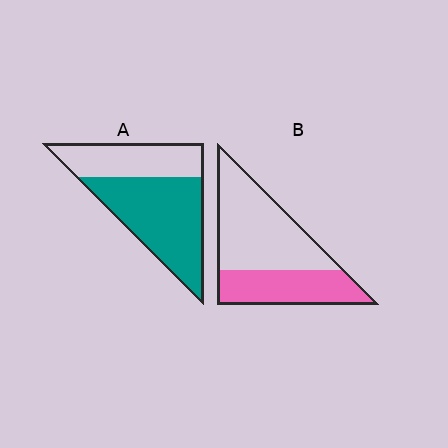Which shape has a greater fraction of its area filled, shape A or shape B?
Shape A.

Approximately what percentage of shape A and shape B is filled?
A is approximately 65% and B is approximately 40%.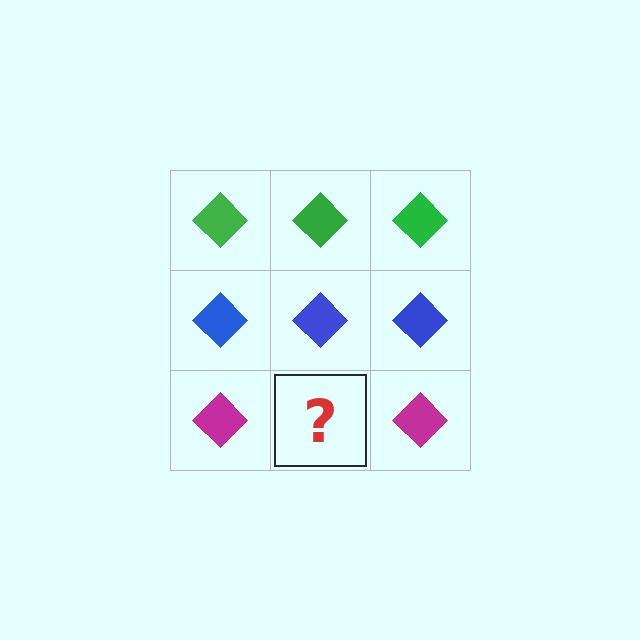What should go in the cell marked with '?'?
The missing cell should contain a magenta diamond.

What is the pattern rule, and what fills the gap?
The rule is that each row has a consistent color. The gap should be filled with a magenta diamond.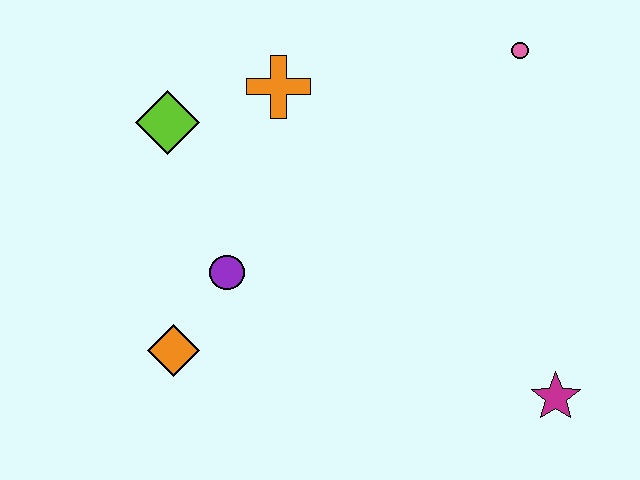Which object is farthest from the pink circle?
The orange diamond is farthest from the pink circle.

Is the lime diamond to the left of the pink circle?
Yes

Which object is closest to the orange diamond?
The purple circle is closest to the orange diamond.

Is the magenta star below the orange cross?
Yes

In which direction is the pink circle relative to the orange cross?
The pink circle is to the right of the orange cross.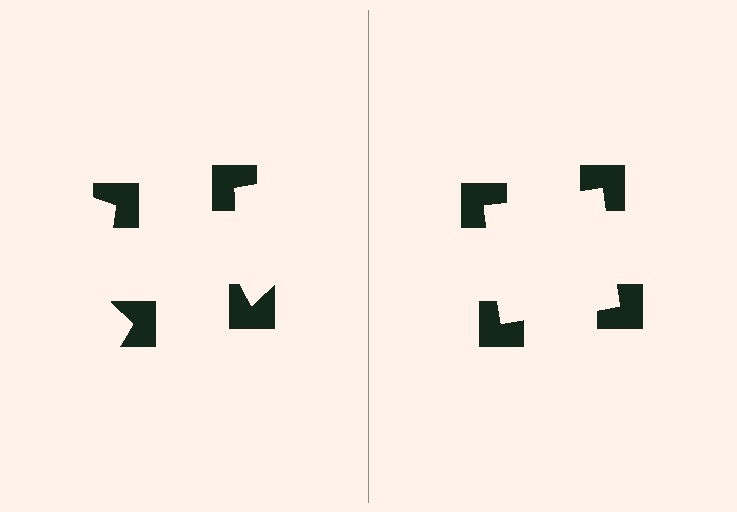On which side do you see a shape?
An illusory square appears on the right side. On the left side the wedge cuts are rotated, so no coherent shape forms.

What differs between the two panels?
The notched squares are positioned identically on both sides; only the wedge orientations differ. On the right they align to a square; on the left they are misaligned.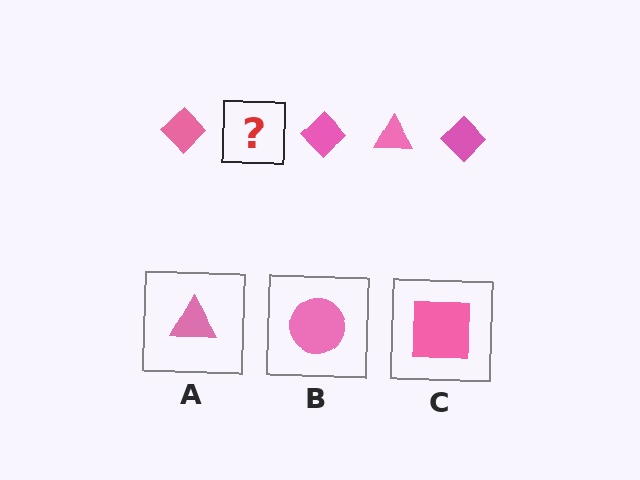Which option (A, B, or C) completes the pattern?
A.